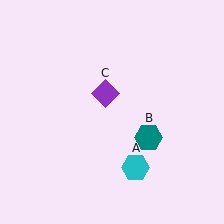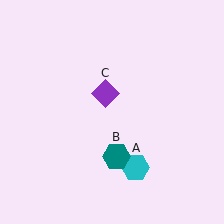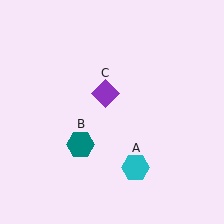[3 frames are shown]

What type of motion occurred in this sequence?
The teal hexagon (object B) rotated clockwise around the center of the scene.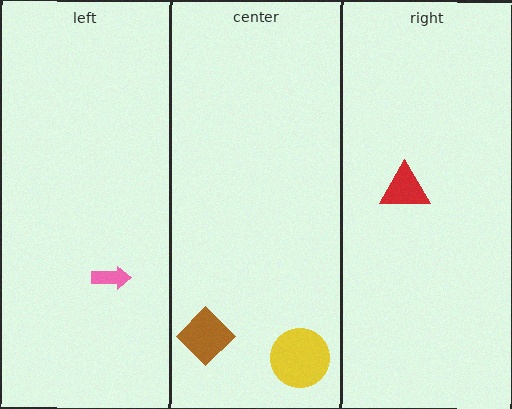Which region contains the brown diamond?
The center region.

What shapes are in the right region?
The red triangle.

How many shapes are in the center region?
2.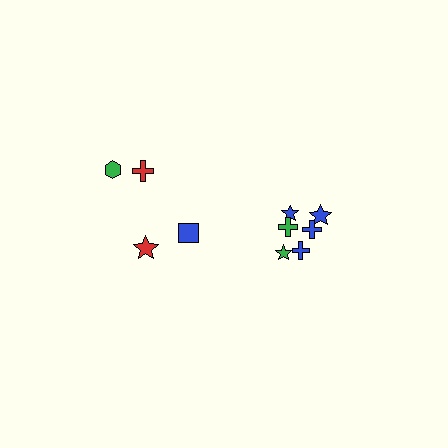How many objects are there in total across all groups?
There are 10 objects.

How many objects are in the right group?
There are 6 objects.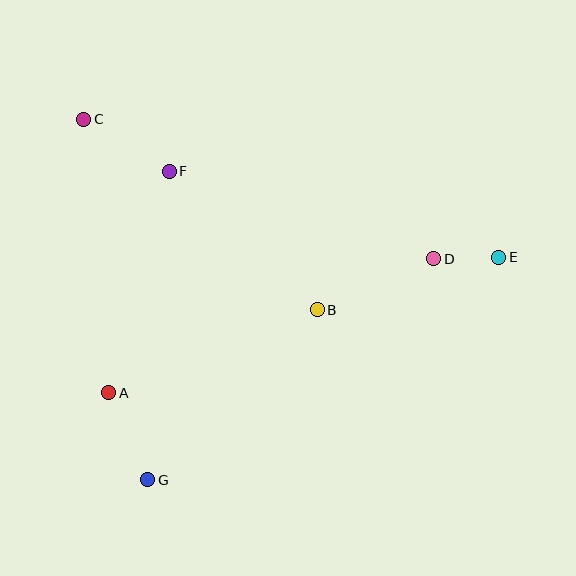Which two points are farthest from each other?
Points C and E are farthest from each other.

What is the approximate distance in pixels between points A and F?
The distance between A and F is approximately 230 pixels.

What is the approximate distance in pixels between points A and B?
The distance between A and B is approximately 224 pixels.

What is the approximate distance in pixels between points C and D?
The distance between C and D is approximately 377 pixels.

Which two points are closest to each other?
Points D and E are closest to each other.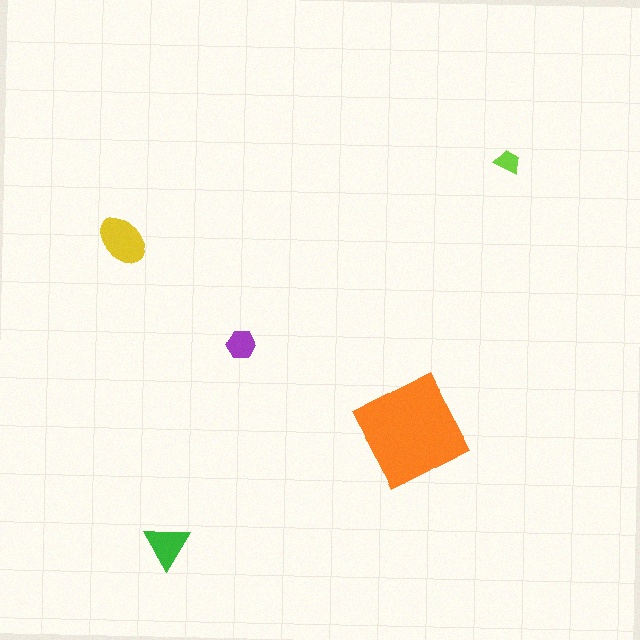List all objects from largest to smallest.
The orange diamond, the yellow ellipse, the green triangle, the purple hexagon, the lime trapezoid.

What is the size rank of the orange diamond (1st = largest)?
1st.